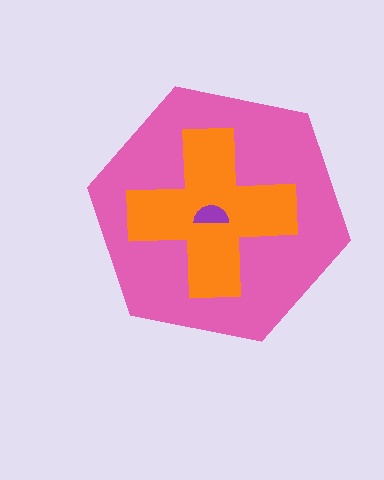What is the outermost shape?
The pink hexagon.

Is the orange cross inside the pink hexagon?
Yes.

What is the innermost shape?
The purple semicircle.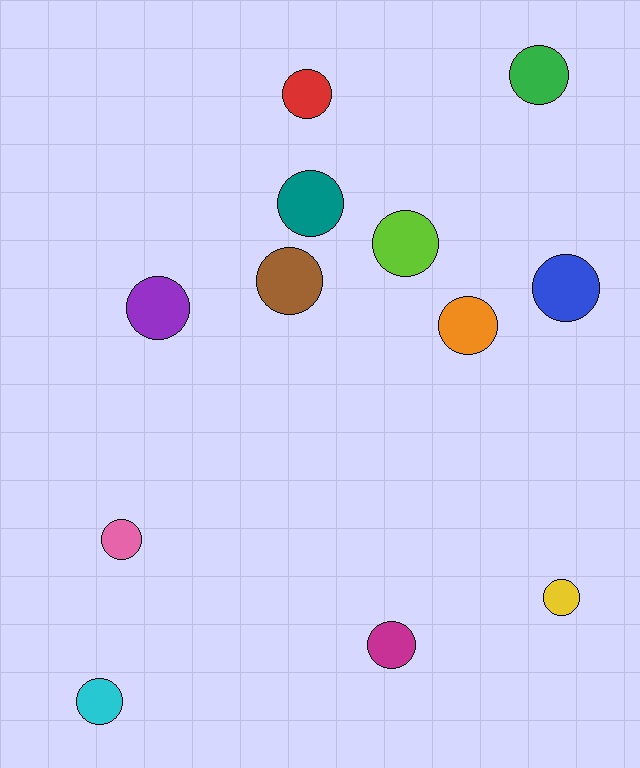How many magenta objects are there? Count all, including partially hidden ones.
There is 1 magenta object.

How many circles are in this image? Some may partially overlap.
There are 12 circles.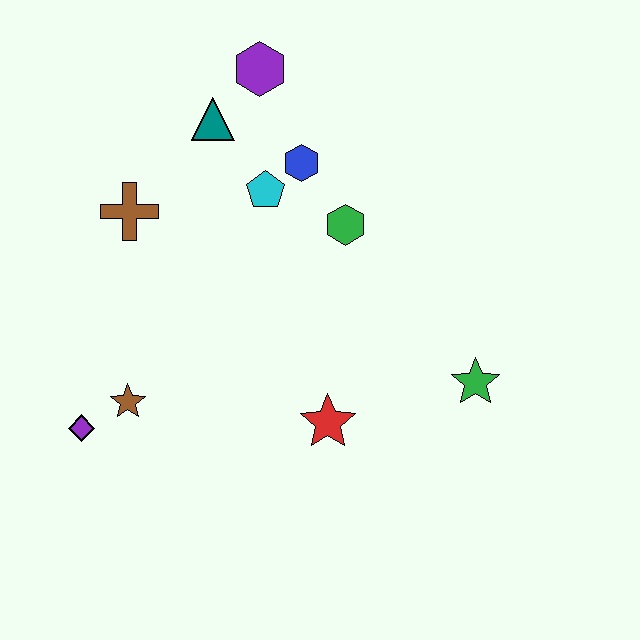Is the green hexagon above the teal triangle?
No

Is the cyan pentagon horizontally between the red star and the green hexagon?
No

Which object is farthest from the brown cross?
The green star is farthest from the brown cross.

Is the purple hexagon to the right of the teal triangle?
Yes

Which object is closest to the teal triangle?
The purple hexagon is closest to the teal triangle.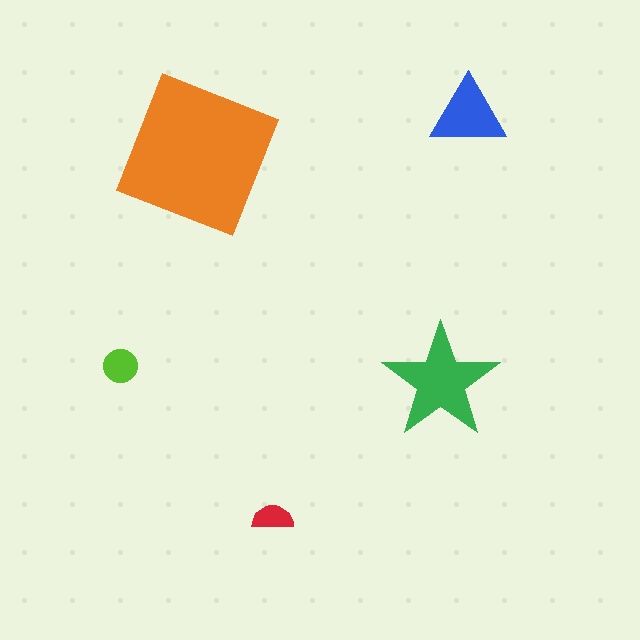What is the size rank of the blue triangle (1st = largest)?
3rd.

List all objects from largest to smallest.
The orange square, the green star, the blue triangle, the lime circle, the red semicircle.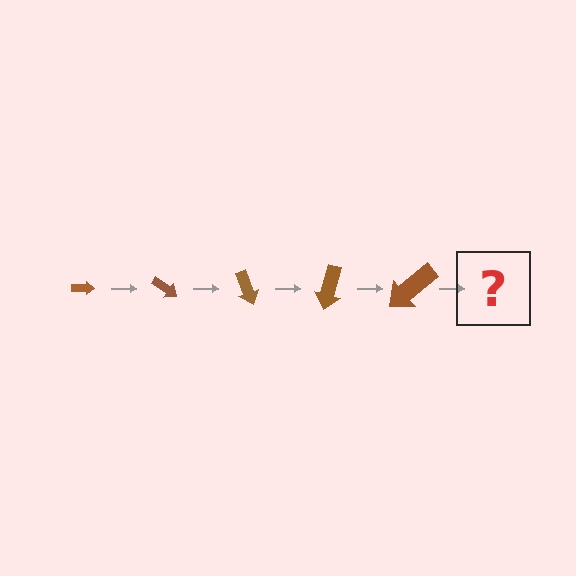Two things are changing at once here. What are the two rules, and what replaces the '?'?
The two rules are that the arrow grows larger each step and it rotates 35 degrees each step. The '?' should be an arrow, larger than the previous one and rotated 175 degrees from the start.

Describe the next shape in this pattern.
It should be an arrow, larger than the previous one and rotated 175 degrees from the start.